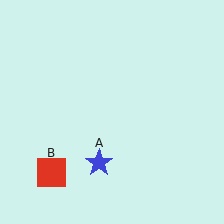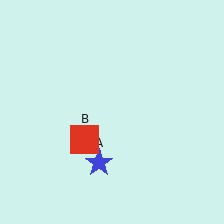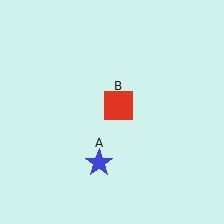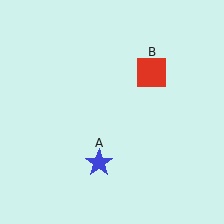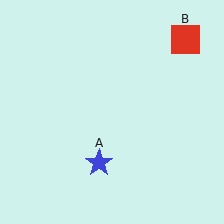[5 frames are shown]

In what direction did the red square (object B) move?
The red square (object B) moved up and to the right.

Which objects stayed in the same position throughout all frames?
Blue star (object A) remained stationary.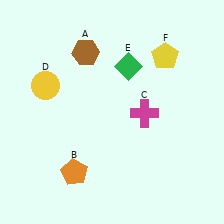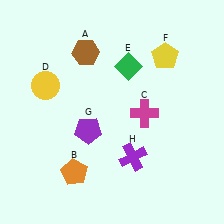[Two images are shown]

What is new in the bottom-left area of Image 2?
A purple pentagon (G) was added in the bottom-left area of Image 2.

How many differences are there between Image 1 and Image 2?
There are 2 differences between the two images.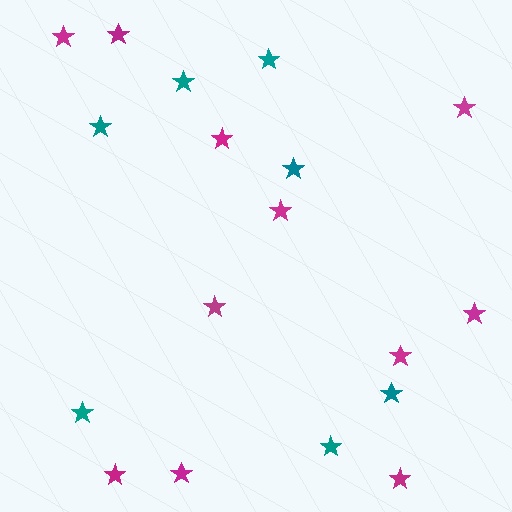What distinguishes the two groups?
There are 2 groups: one group of teal stars (7) and one group of magenta stars (11).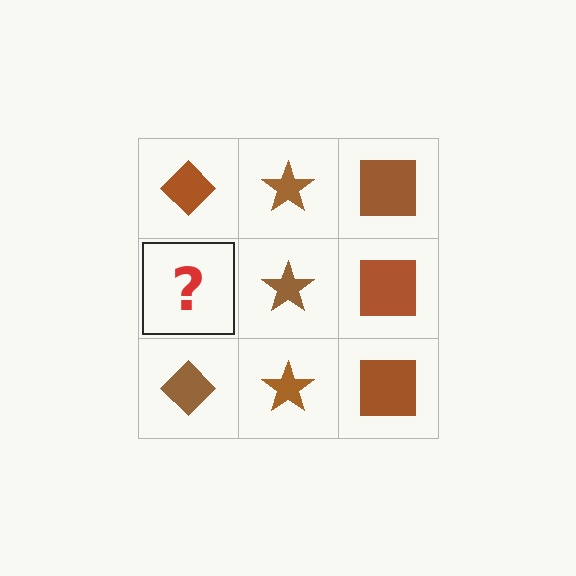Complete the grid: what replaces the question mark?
The question mark should be replaced with a brown diamond.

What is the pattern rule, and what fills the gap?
The rule is that each column has a consistent shape. The gap should be filled with a brown diamond.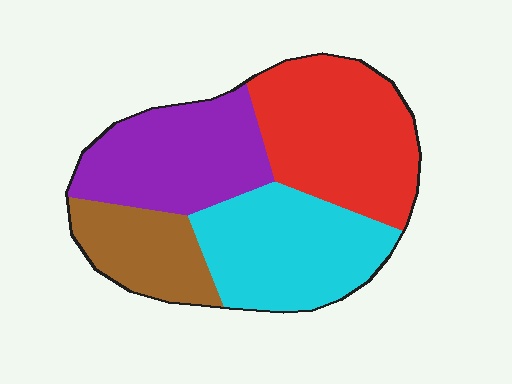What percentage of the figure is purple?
Purple covers 26% of the figure.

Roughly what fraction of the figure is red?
Red takes up about one third (1/3) of the figure.